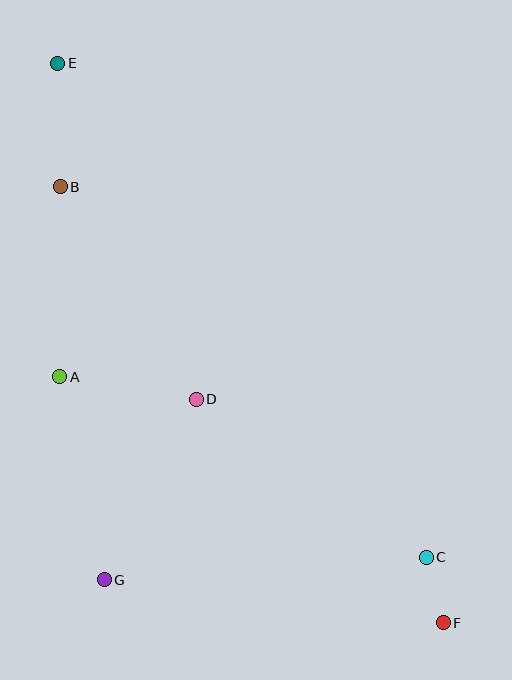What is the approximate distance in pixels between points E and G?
The distance between E and G is approximately 518 pixels.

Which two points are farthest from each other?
Points E and F are farthest from each other.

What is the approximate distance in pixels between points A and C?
The distance between A and C is approximately 409 pixels.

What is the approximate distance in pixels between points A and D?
The distance between A and D is approximately 139 pixels.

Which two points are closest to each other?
Points C and F are closest to each other.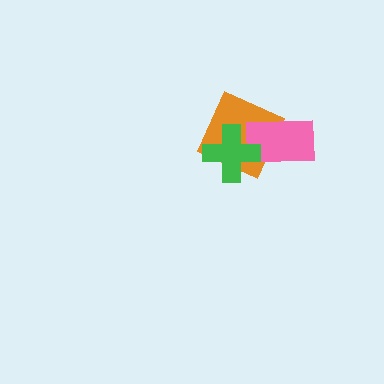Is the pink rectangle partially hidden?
Yes, it is partially covered by another shape.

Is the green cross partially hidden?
No, no other shape covers it.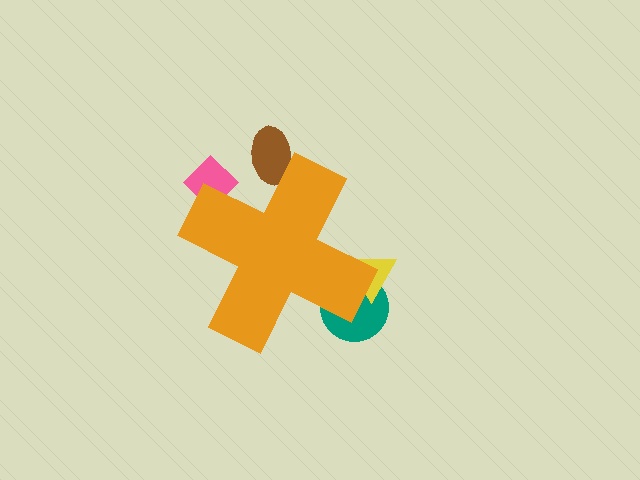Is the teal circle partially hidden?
Yes, the teal circle is partially hidden behind the orange cross.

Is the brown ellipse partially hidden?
Yes, the brown ellipse is partially hidden behind the orange cross.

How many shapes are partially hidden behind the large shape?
4 shapes are partially hidden.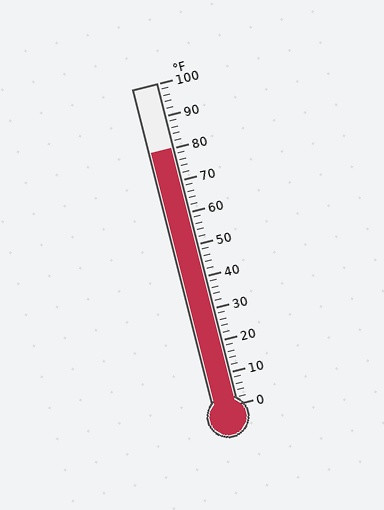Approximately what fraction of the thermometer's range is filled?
The thermometer is filled to approximately 80% of its range.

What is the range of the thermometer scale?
The thermometer scale ranges from 0°F to 100°F.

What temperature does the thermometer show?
The thermometer shows approximately 80°F.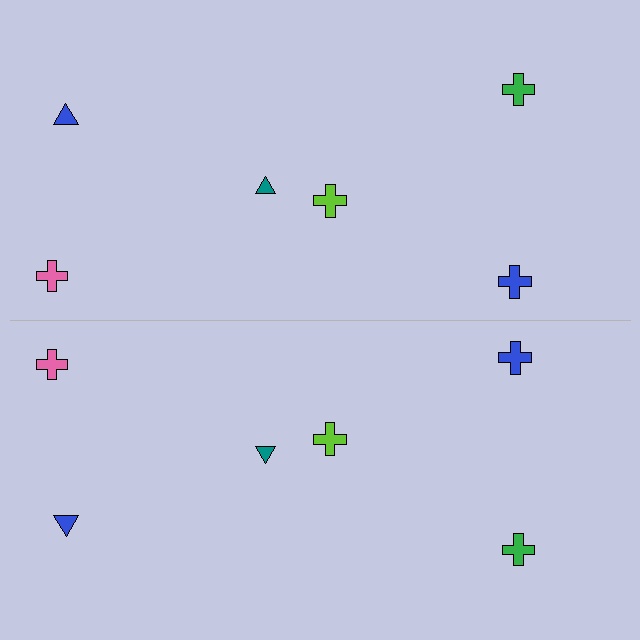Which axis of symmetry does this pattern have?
The pattern has a horizontal axis of symmetry running through the center of the image.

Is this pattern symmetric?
Yes, this pattern has bilateral (reflection) symmetry.